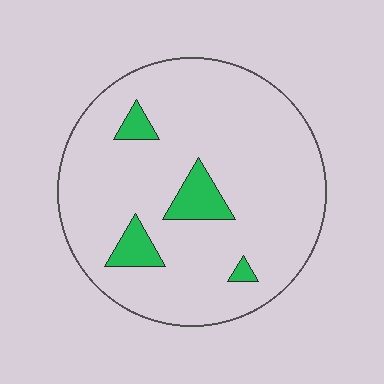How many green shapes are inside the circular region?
4.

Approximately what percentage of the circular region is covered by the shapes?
Approximately 10%.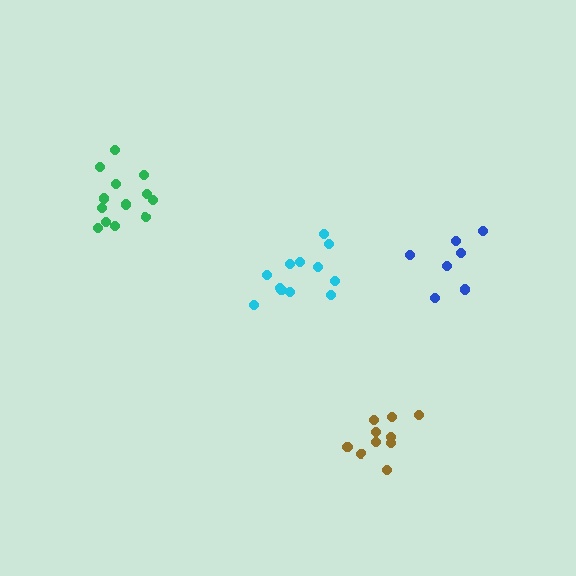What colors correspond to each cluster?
The clusters are colored: blue, green, cyan, brown.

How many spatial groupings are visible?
There are 4 spatial groupings.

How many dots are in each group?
Group 1: 7 dots, Group 2: 13 dots, Group 3: 12 dots, Group 4: 10 dots (42 total).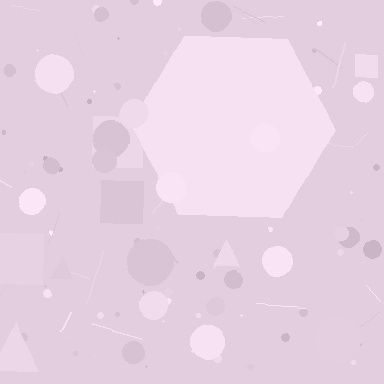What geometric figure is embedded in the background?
A hexagon is embedded in the background.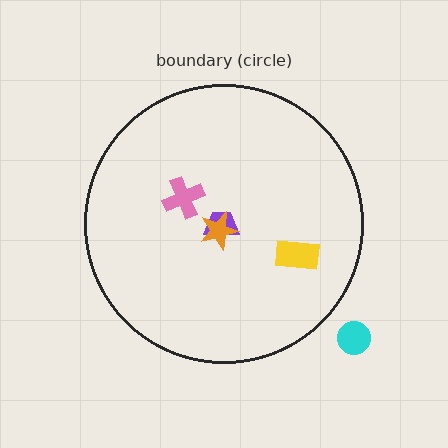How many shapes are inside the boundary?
4 inside, 1 outside.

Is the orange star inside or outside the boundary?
Inside.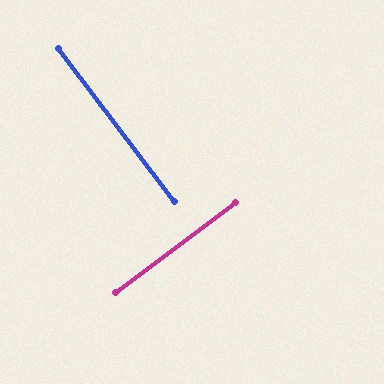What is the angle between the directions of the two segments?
Approximately 90 degrees.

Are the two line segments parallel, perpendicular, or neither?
Perpendicular — they meet at approximately 90°.